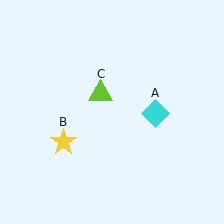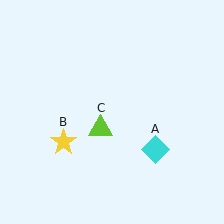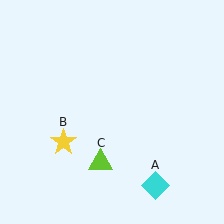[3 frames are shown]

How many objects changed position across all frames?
2 objects changed position: cyan diamond (object A), lime triangle (object C).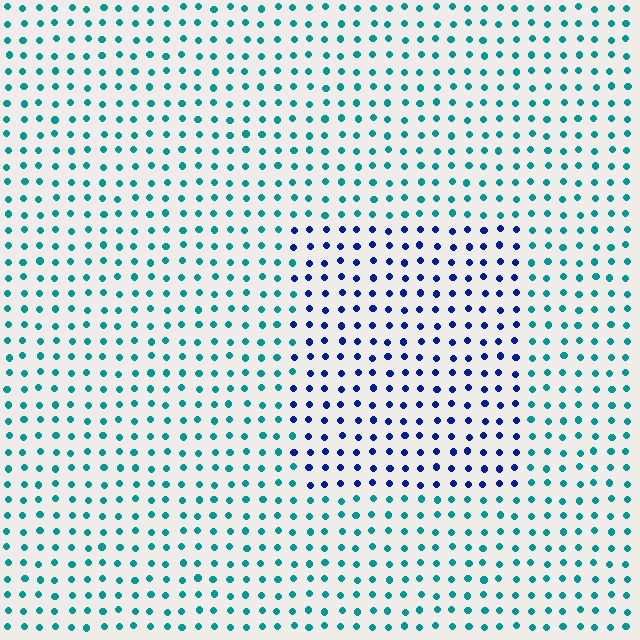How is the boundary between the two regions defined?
The boundary is defined purely by a slight shift in hue (about 49 degrees). Spacing, size, and orientation are identical on both sides.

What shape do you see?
I see a rectangle.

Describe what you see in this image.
The image is filled with small teal elements in a uniform arrangement. A rectangle-shaped region is visible where the elements are tinted to a slightly different hue, forming a subtle color boundary.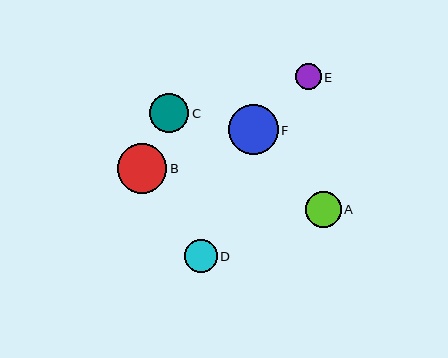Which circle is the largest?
Circle F is the largest with a size of approximately 50 pixels.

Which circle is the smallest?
Circle E is the smallest with a size of approximately 26 pixels.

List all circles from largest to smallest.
From largest to smallest: F, B, C, A, D, E.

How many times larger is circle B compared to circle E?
Circle B is approximately 1.9 times the size of circle E.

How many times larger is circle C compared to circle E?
Circle C is approximately 1.5 times the size of circle E.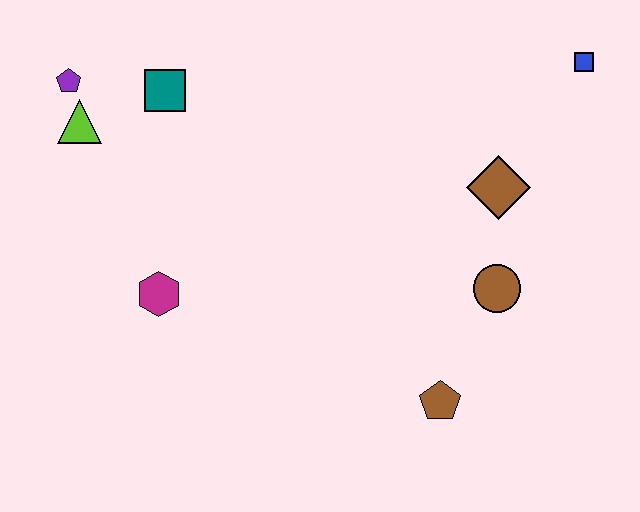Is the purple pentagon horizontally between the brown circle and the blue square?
No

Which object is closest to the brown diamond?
The brown circle is closest to the brown diamond.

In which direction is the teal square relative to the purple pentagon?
The teal square is to the right of the purple pentagon.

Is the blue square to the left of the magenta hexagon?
No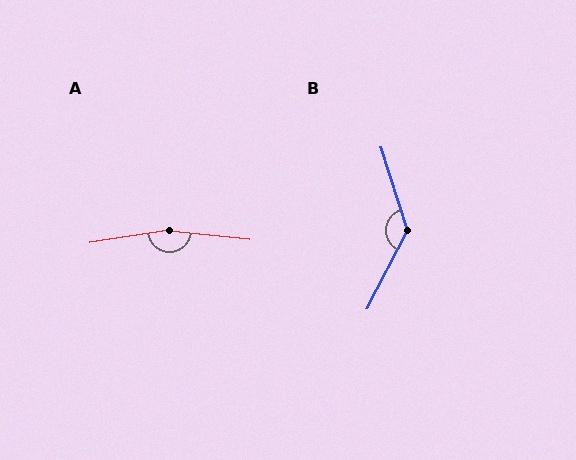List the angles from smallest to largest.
B (135°), A (165°).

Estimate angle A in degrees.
Approximately 165 degrees.